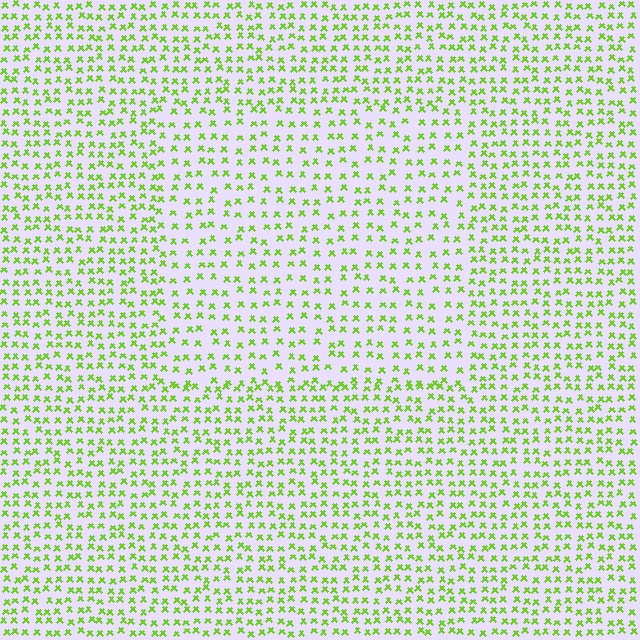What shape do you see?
I see a rectangle.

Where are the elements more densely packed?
The elements are more densely packed outside the rectangle boundary.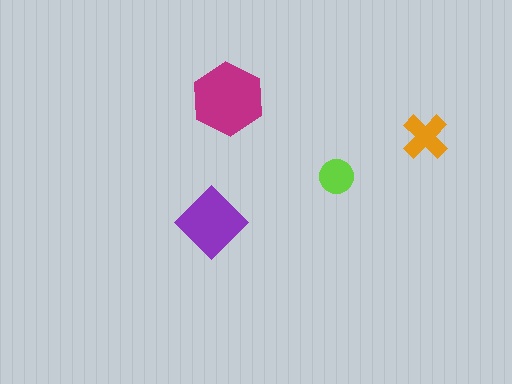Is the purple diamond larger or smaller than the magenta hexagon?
Smaller.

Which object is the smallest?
The lime circle.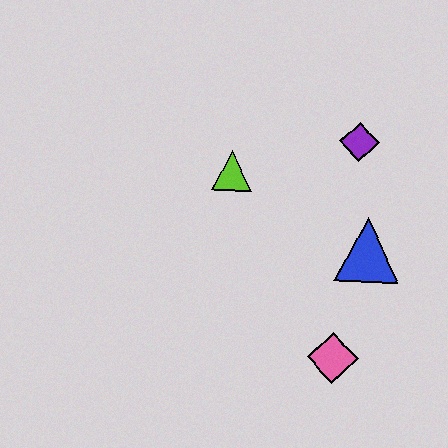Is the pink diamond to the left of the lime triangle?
No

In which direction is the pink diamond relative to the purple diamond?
The pink diamond is below the purple diamond.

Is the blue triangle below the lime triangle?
Yes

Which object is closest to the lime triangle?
The purple diamond is closest to the lime triangle.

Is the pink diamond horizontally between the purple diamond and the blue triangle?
No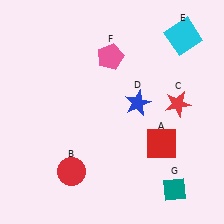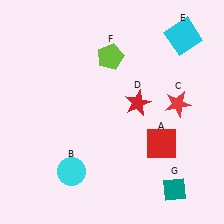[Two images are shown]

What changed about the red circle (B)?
In Image 1, B is red. In Image 2, it changed to cyan.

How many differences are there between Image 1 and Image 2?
There are 3 differences between the two images.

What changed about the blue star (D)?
In Image 1, D is blue. In Image 2, it changed to red.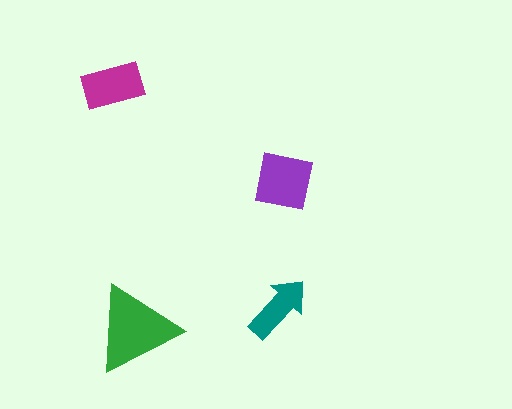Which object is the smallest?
The teal arrow.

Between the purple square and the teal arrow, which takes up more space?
The purple square.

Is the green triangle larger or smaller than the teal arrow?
Larger.